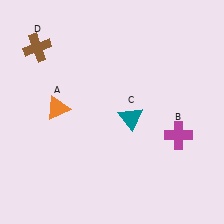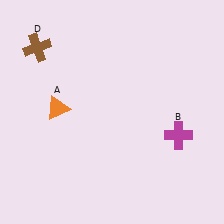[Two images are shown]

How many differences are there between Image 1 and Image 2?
There is 1 difference between the two images.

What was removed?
The teal triangle (C) was removed in Image 2.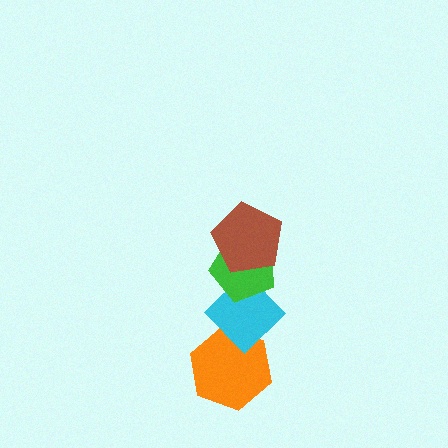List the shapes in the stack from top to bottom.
From top to bottom: the brown pentagon, the green pentagon, the cyan diamond, the orange hexagon.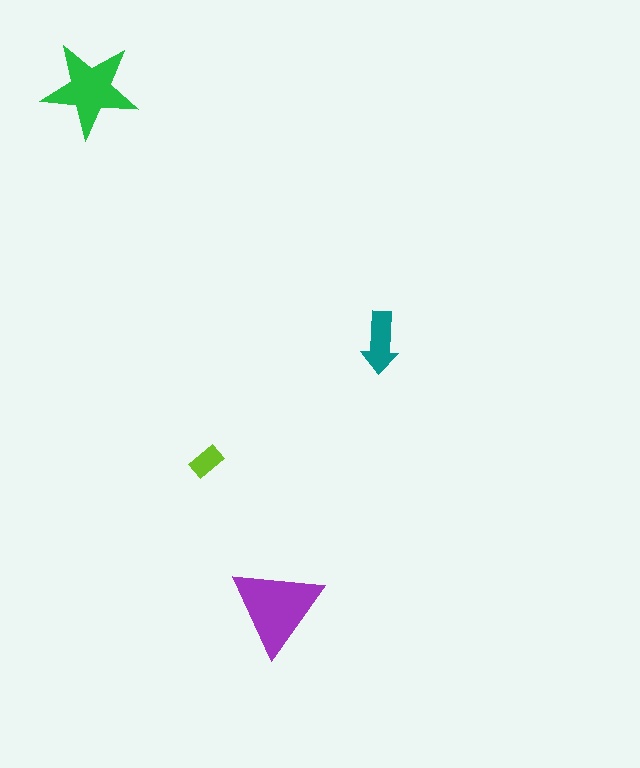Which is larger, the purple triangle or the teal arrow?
The purple triangle.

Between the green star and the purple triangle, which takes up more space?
The purple triangle.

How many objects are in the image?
There are 4 objects in the image.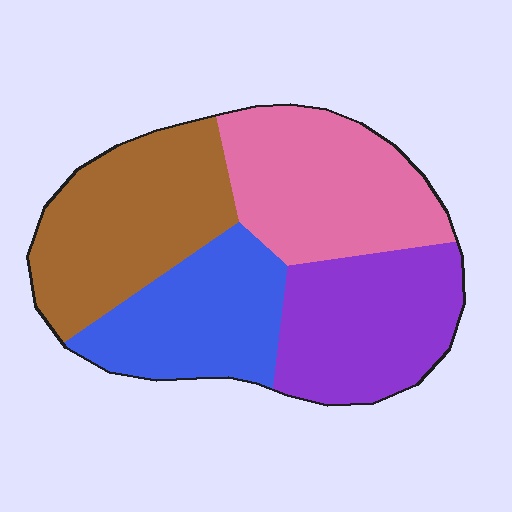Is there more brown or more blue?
Brown.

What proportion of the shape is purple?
Purple covers roughly 25% of the shape.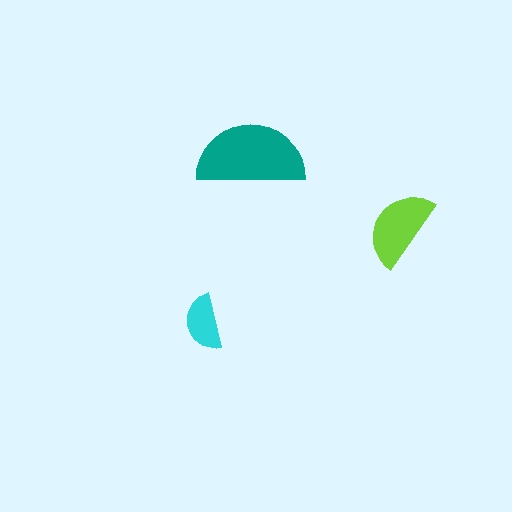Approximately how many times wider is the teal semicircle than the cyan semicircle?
About 2 times wider.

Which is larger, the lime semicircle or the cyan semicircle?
The lime one.